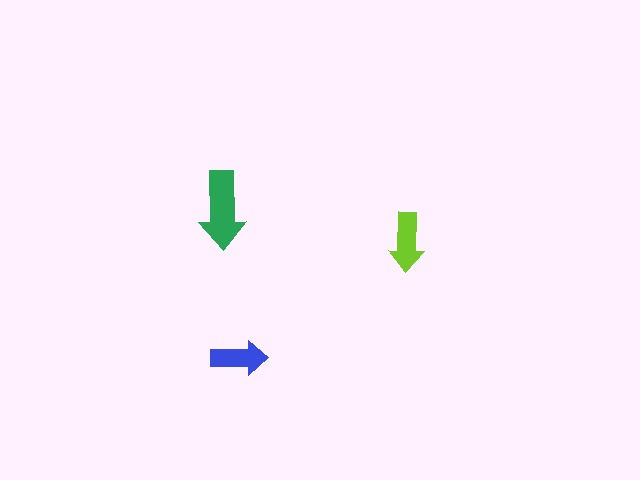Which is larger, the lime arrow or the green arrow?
The green one.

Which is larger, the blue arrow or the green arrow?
The green one.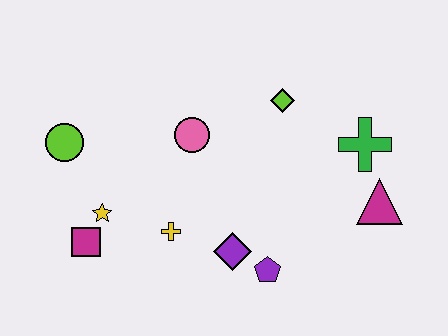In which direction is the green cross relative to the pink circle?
The green cross is to the right of the pink circle.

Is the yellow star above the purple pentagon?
Yes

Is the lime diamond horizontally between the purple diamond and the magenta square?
No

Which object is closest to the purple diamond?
The purple pentagon is closest to the purple diamond.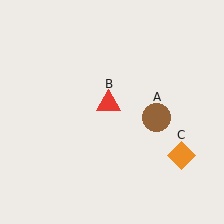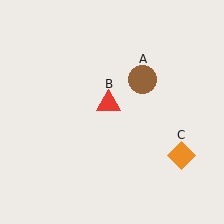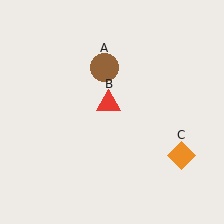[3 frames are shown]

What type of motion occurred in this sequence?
The brown circle (object A) rotated counterclockwise around the center of the scene.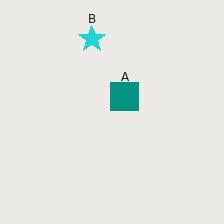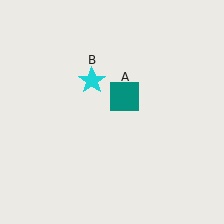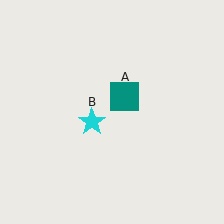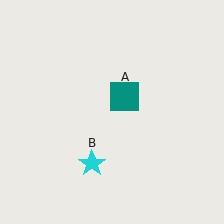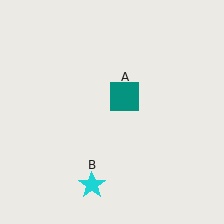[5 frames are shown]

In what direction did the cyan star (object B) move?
The cyan star (object B) moved down.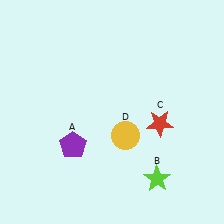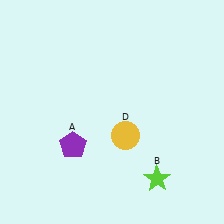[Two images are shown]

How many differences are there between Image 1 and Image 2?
There is 1 difference between the two images.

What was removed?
The red star (C) was removed in Image 2.